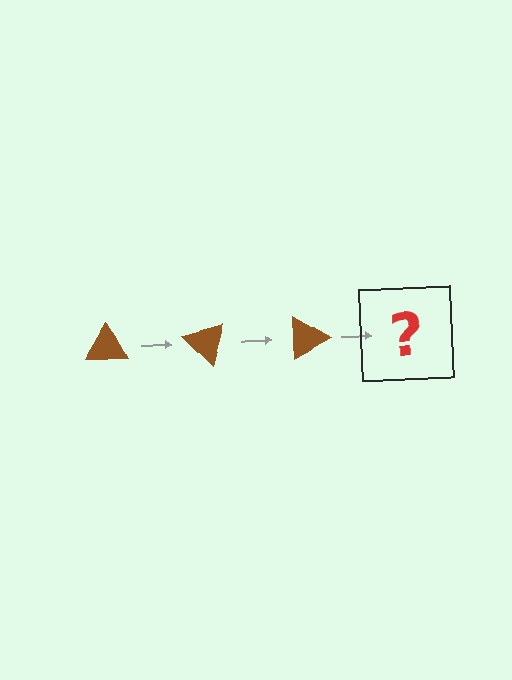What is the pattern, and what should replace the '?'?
The pattern is that the triangle rotates 45 degrees each step. The '?' should be a brown triangle rotated 135 degrees.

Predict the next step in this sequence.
The next step is a brown triangle rotated 135 degrees.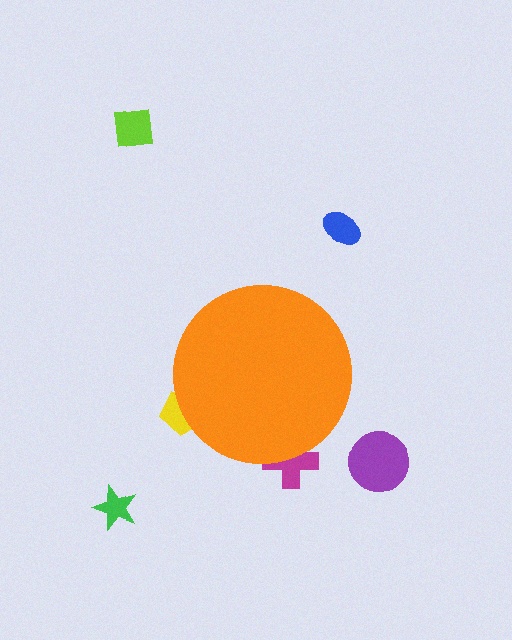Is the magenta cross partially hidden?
Yes, the magenta cross is partially hidden behind the orange circle.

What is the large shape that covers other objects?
An orange circle.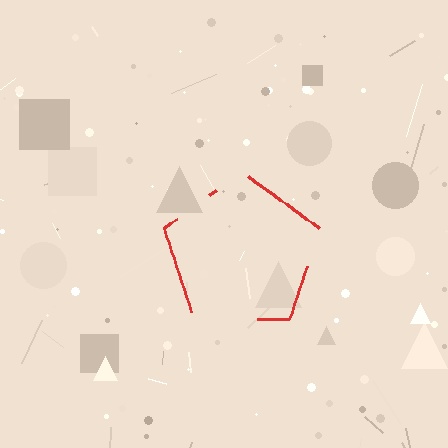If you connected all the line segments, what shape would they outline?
They would outline a pentagon.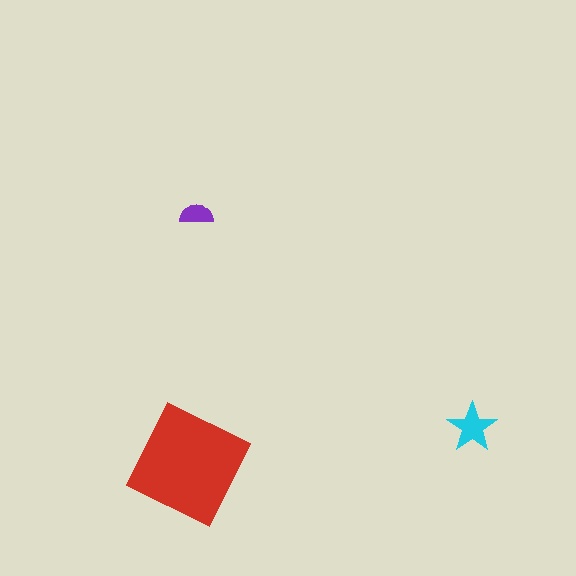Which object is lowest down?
The red square is bottommost.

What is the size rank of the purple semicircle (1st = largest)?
3rd.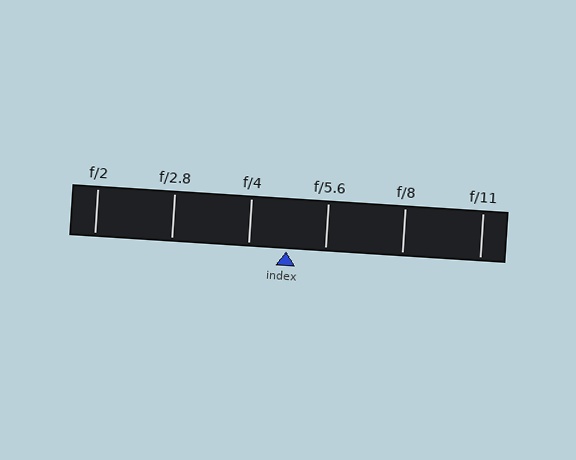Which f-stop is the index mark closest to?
The index mark is closest to f/4.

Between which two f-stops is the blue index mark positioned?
The index mark is between f/4 and f/5.6.